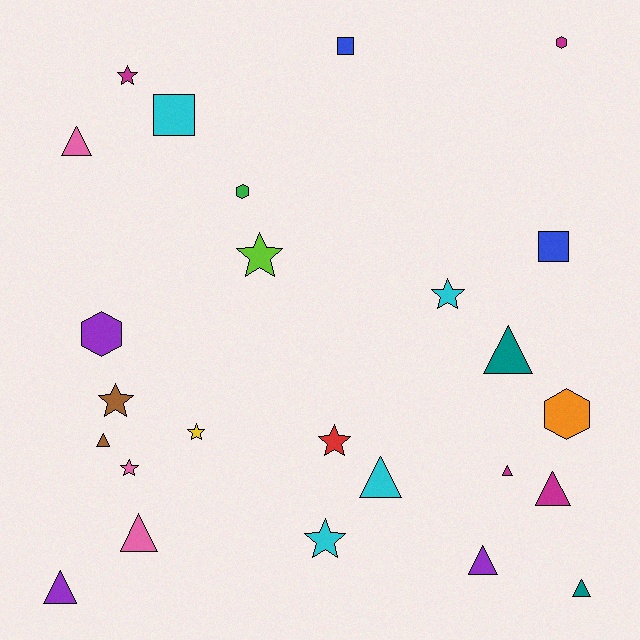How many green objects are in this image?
There is 1 green object.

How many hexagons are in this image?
There are 4 hexagons.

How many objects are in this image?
There are 25 objects.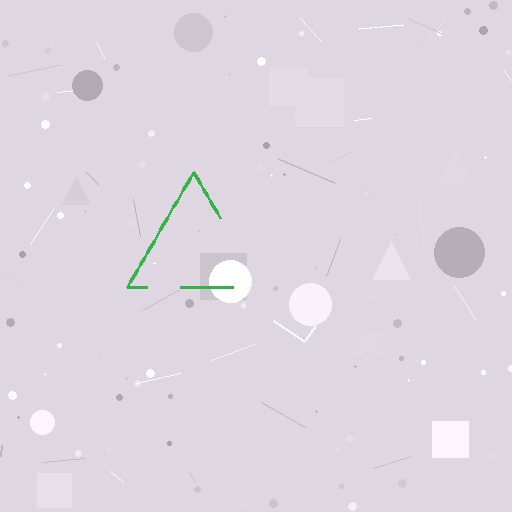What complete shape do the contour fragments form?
The contour fragments form a triangle.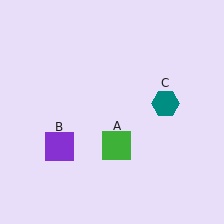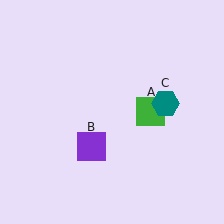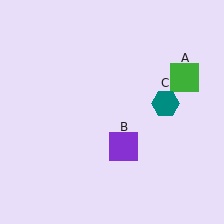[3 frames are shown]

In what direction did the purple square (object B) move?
The purple square (object B) moved right.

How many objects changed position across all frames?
2 objects changed position: green square (object A), purple square (object B).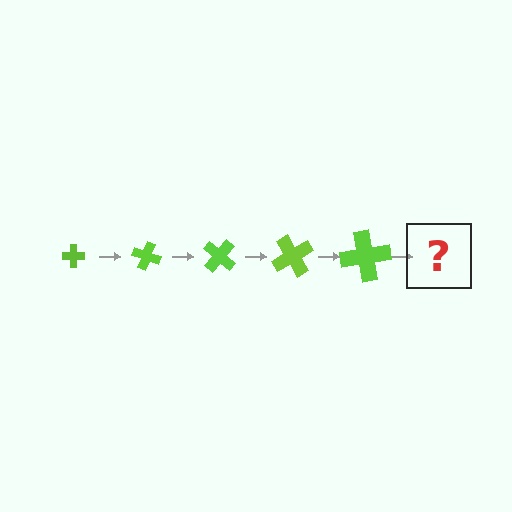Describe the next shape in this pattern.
It should be a cross, larger than the previous one and rotated 100 degrees from the start.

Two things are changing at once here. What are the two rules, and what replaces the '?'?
The two rules are that the cross grows larger each step and it rotates 20 degrees each step. The '?' should be a cross, larger than the previous one and rotated 100 degrees from the start.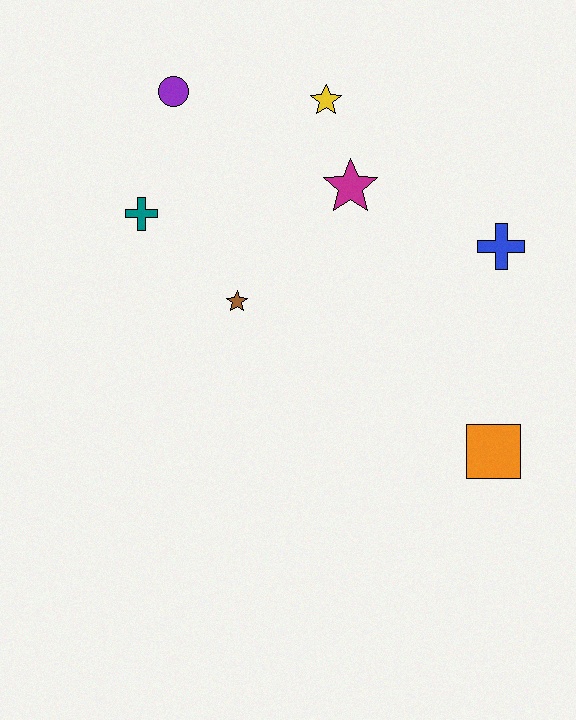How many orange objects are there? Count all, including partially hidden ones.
There is 1 orange object.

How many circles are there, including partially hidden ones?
There is 1 circle.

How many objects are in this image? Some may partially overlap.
There are 7 objects.